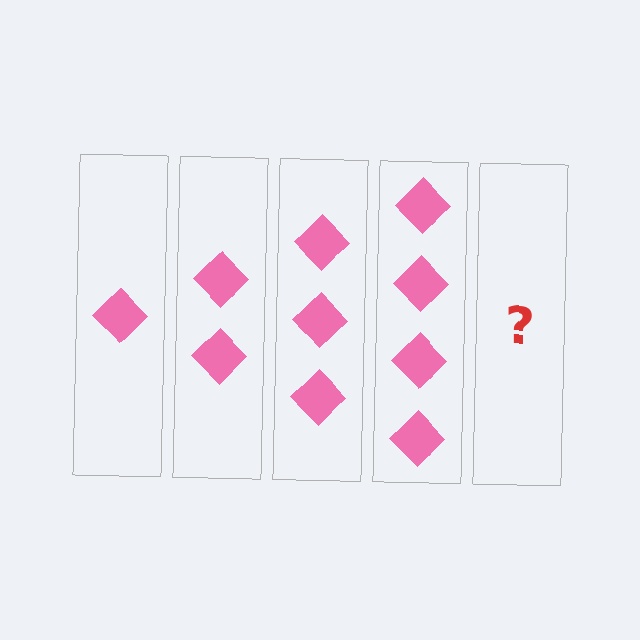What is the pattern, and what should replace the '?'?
The pattern is that each step adds one more diamond. The '?' should be 5 diamonds.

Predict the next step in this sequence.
The next step is 5 diamonds.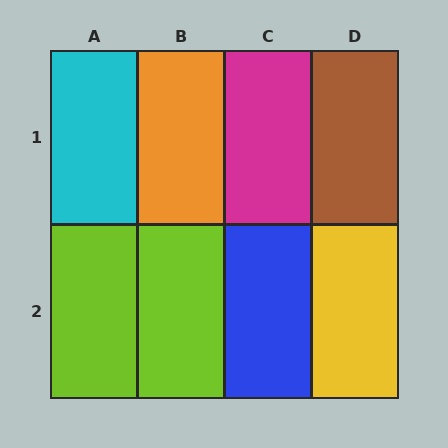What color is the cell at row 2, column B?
Lime.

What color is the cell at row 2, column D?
Yellow.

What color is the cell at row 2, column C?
Blue.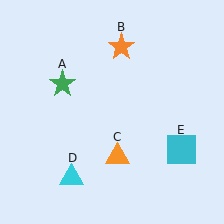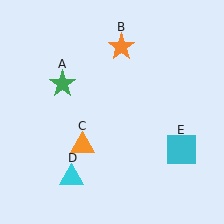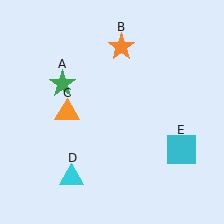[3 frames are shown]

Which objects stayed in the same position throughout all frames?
Green star (object A) and orange star (object B) and cyan triangle (object D) and cyan square (object E) remained stationary.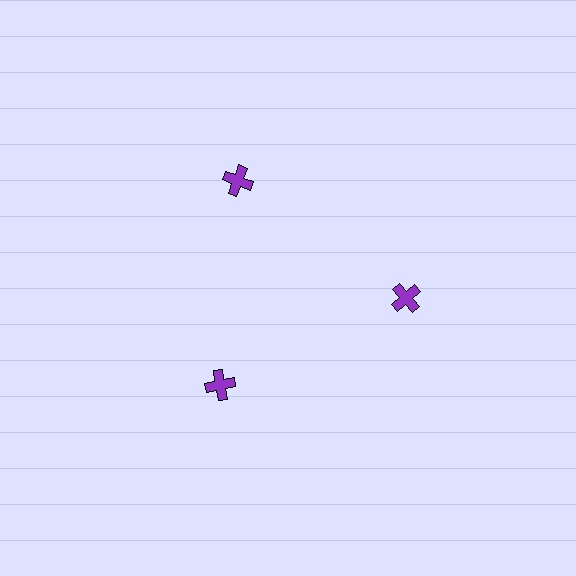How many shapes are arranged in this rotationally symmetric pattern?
There are 3 shapes, arranged in 3 groups of 1.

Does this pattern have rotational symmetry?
Yes, this pattern has 3-fold rotational symmetry. It looks the same after rotating 120 degrees around the center.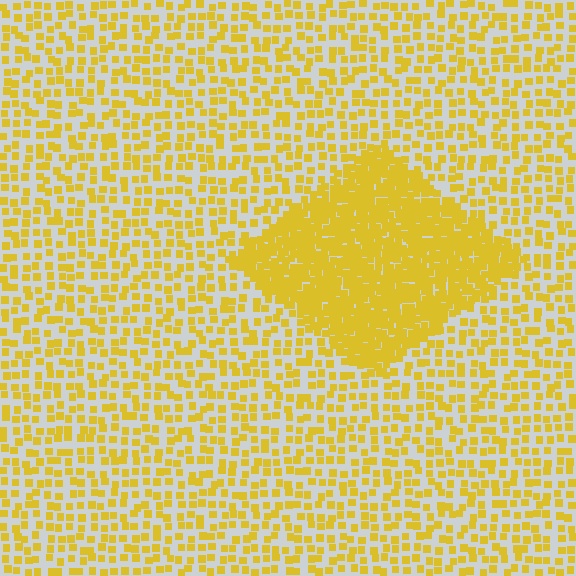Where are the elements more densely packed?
The elements are more densely packed inside the diamond boundary.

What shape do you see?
I see a diamond.